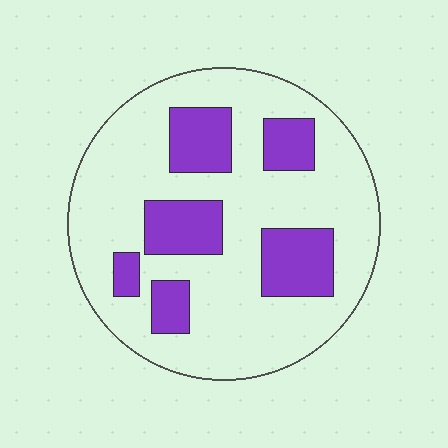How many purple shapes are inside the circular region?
6.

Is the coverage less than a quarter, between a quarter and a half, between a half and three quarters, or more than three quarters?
Between a quarter and a half.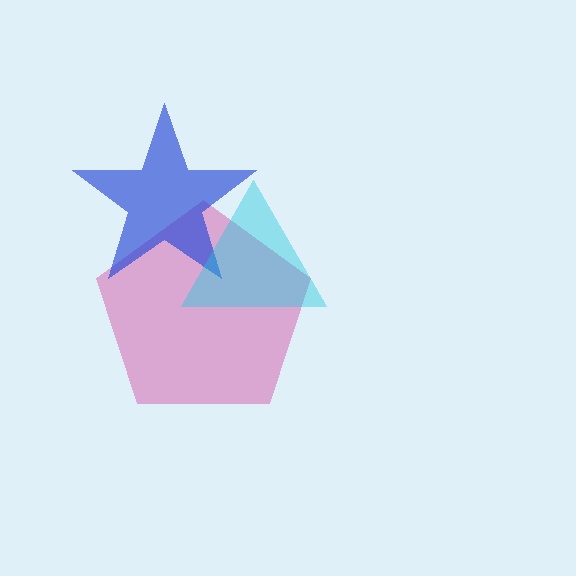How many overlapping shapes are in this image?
There are 3 overlapping shapes in the image.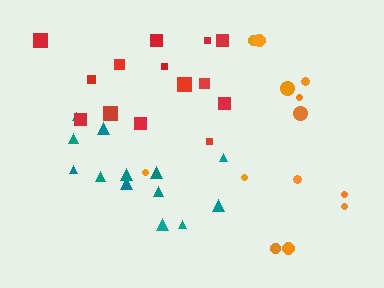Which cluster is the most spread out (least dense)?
Red.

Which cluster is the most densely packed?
Teal.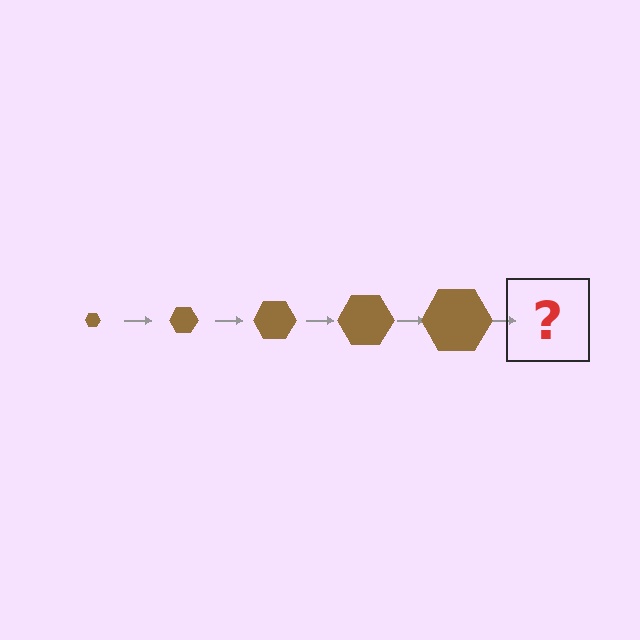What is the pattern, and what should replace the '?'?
The pattern is that the hexagon gets progressively larger each step. The '?' should be a brown hexagon, larger than the previous one.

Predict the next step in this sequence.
The next step is a brown hexagon, larger than the previous one.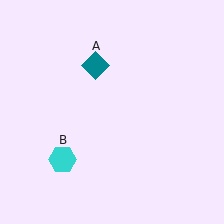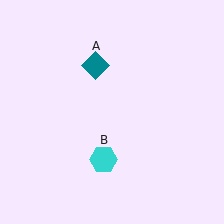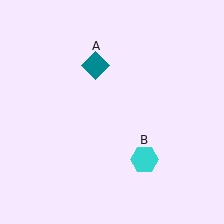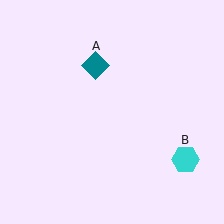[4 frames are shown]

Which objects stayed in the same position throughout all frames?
Teal diamond (object A) remained stationary.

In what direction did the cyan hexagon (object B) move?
The cyan hexagon (object B) moved right.